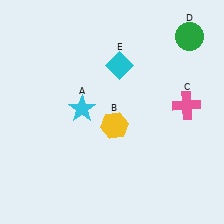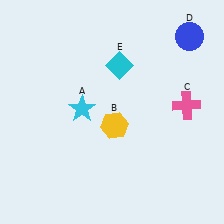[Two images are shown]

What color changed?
The circle (D) changed from green in Image 1 to blue in Image 2.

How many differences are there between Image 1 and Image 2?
There is 1 difference between the two images.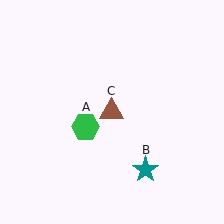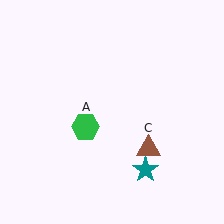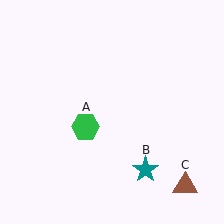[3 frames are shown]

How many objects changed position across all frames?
1 object changed position: brown triangle (object C).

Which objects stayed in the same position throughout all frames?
Green hexagon (object A) and teal star (object B) remained stationary.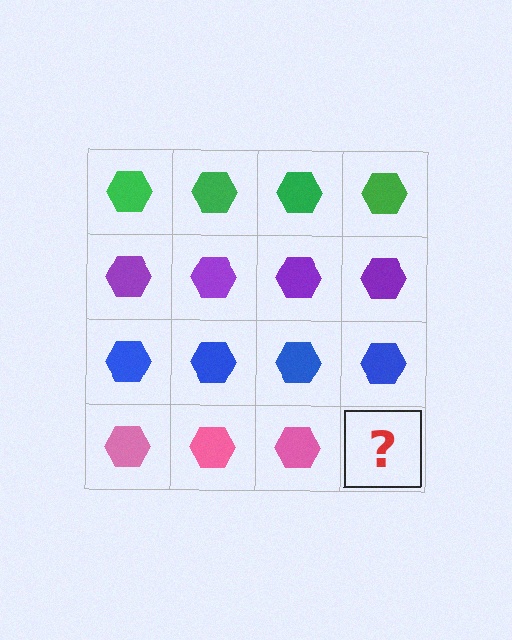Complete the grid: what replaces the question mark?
The question mark should be replaced with a pink hexagon.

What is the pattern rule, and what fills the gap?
The rule is that each row has a consistent color. The gap should be filled with a pink hexagon.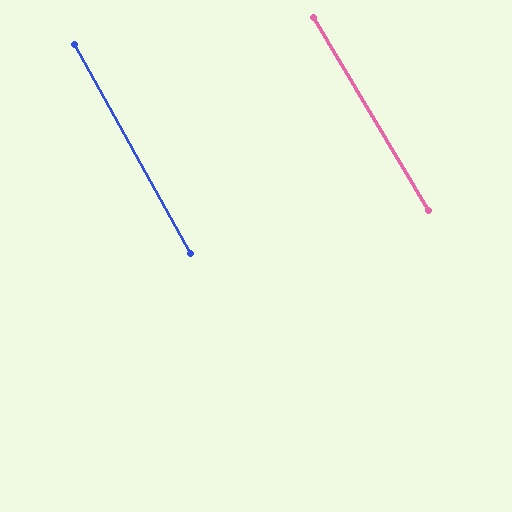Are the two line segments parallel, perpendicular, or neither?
Parallel — their directions differ by only 1.7°.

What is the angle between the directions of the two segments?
Approximately 2 degrees.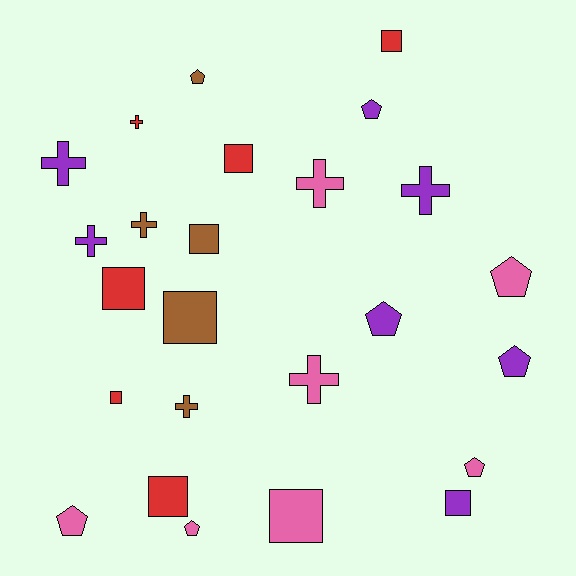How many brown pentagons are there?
There is 1 brown pentagon.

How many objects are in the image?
There are 25 objects.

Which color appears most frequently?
Purple, with 7 objects.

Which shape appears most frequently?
Square, with 9 objects.